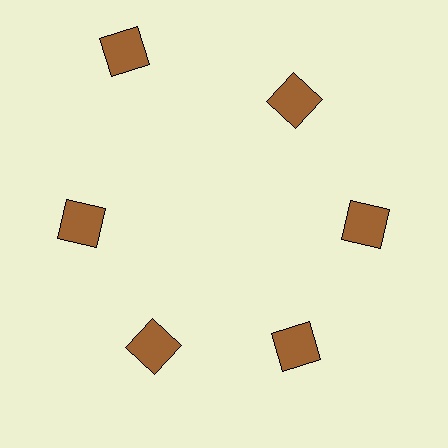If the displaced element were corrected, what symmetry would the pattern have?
It would have 6-fold rotational symmetry — the pattern would map onto itself every 60 degrees.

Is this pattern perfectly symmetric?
No. The 6 brown squares are arranged in a ring, but one element near the 11 o'clock position is pushed outward from the center, breaking the 6-fold rotational symmetry.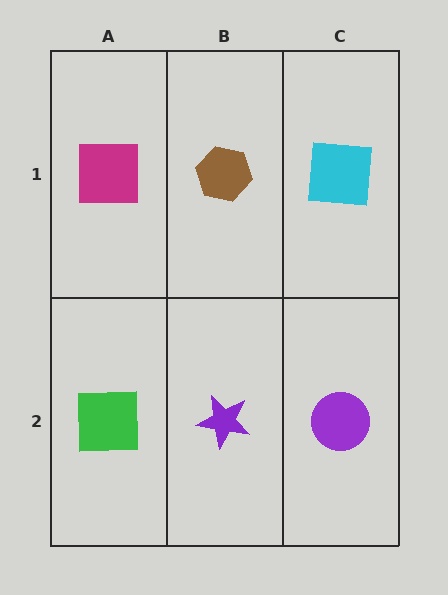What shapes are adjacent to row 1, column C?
A purple circle (row 2, column C), a brown hexagon (row 1, column B).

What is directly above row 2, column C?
A cyan square.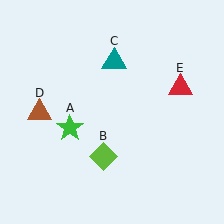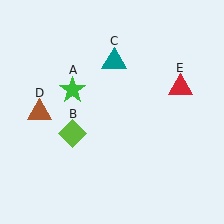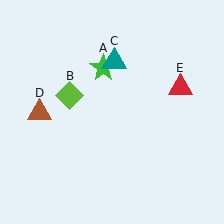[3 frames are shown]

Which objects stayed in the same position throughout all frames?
Teal triangle (object C) and brown triangle (object D) and red triangle (object E) remained stationary.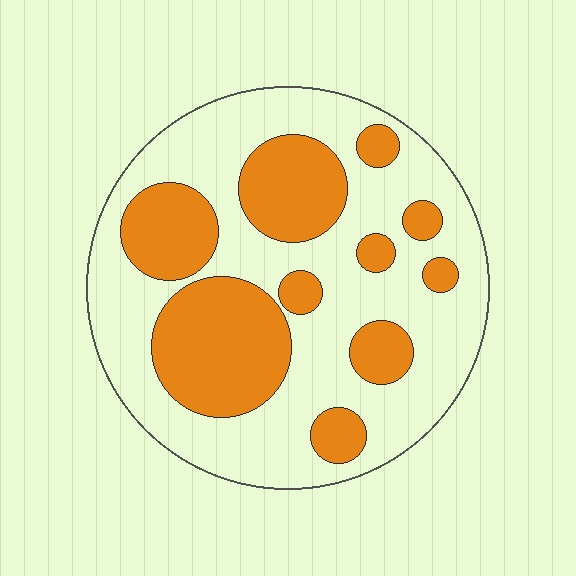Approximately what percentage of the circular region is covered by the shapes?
Approximately 35%.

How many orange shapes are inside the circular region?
10.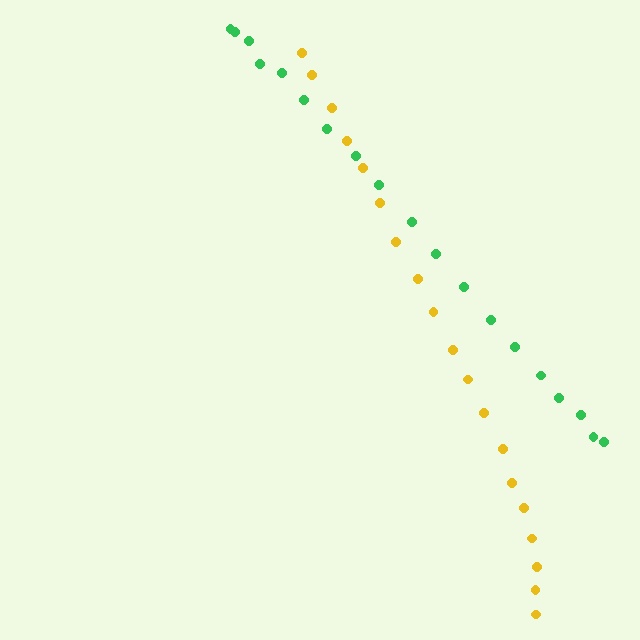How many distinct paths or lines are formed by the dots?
There are 2 distinct paths.